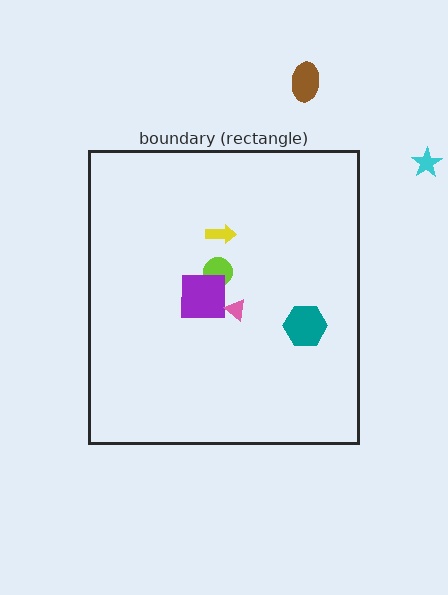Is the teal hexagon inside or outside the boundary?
Inside.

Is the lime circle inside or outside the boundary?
Inside.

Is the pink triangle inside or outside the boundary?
Inside.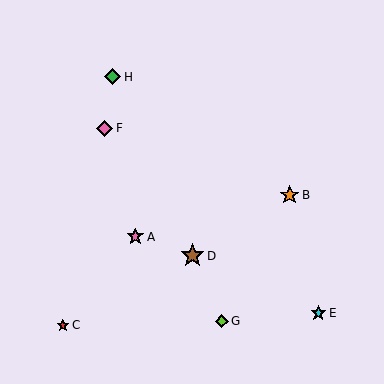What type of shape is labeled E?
Shape E is a cyan star.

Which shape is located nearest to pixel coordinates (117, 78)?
The green diamond (labeled H) at (112, 77) is nearest to that location.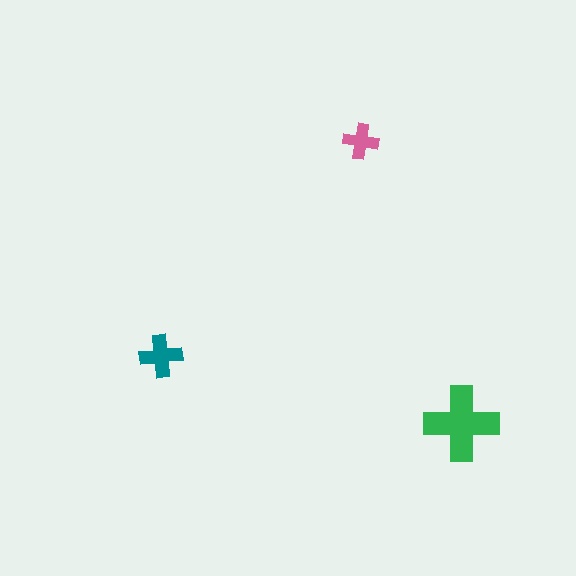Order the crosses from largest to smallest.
the green one, the teal one, the pink one.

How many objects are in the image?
There are 3 objects in the image.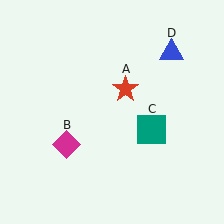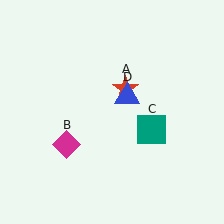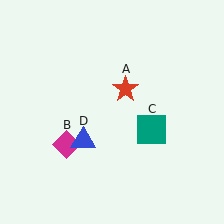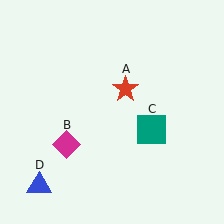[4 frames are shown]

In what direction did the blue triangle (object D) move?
The blue triangle (object D) moved down and to the left.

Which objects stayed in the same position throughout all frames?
Red star (object A) and magenta diamond (object B) and teal square (object C) remained stationary.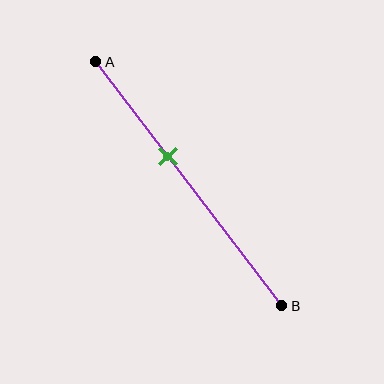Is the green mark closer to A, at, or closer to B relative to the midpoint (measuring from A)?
The green mark is closer to point A than the midpoint of segment AB.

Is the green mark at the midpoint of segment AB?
No, the mark is at about 40% from A, not at the 50% midpoint.